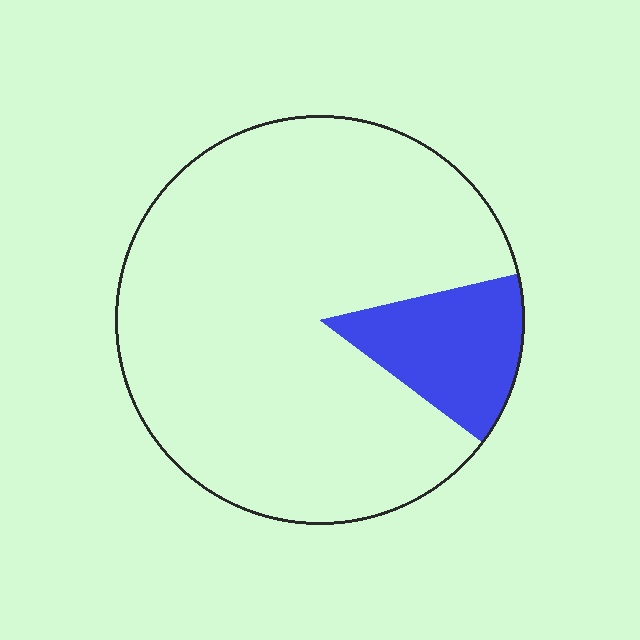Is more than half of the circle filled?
No.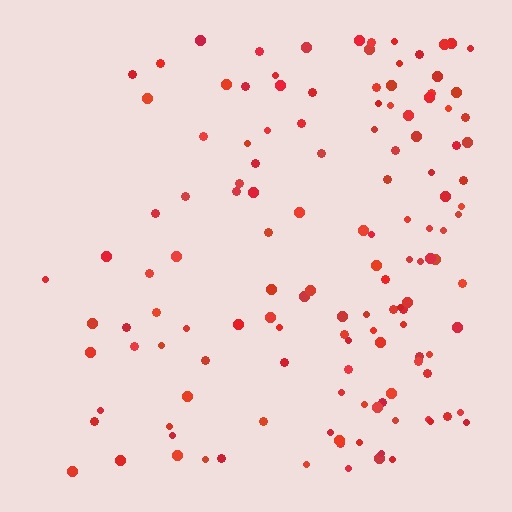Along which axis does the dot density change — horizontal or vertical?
Horizontal.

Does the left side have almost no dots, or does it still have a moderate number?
Still a moderate number, just noticeably fewer than the right.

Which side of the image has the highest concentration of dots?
The right.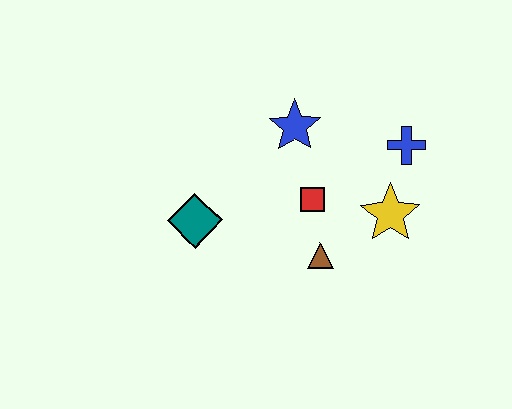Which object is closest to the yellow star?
The blue cross is closest to the yellow star.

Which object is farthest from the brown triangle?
The blue cross is farthest from the brown triangle.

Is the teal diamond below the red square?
Yes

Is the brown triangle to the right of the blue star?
Yes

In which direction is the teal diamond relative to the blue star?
The teal diamond is to the left of the blue star.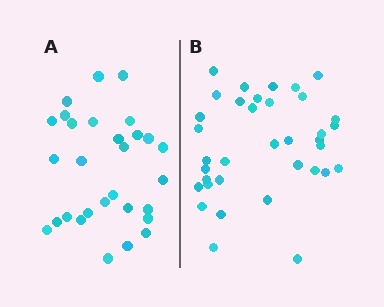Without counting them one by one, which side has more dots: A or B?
Region B (the right region) has more dots.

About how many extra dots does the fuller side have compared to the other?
Region B has roughly 8 or so more dots than region A.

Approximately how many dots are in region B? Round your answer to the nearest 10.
About 40 dots. (The exact count is 36, which rounds to 40.)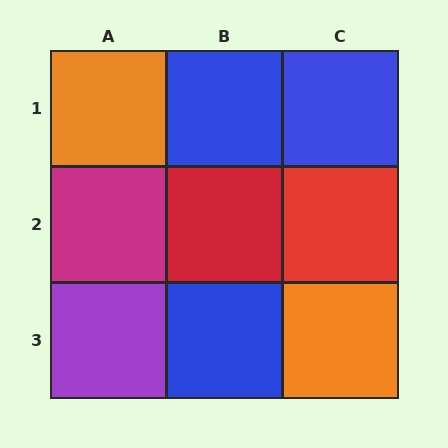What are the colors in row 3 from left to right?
Purple, blue, orange.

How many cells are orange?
2 cells are orange.